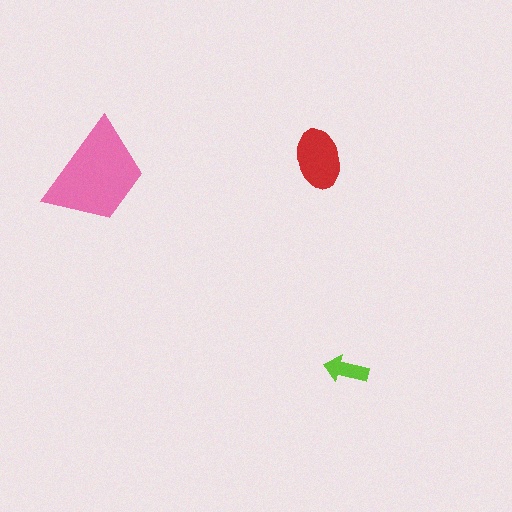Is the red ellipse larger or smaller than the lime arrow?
Larger.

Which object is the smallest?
The lime arrow.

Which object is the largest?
The pink trapezoid.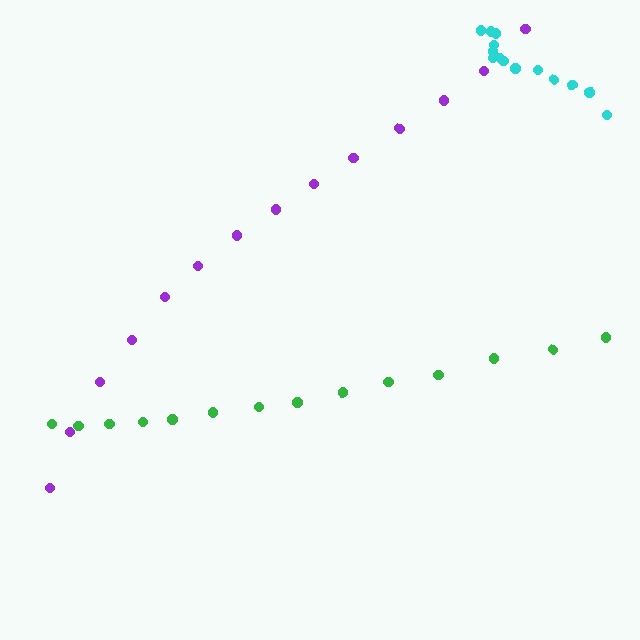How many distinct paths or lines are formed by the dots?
There are 3 distinct paths.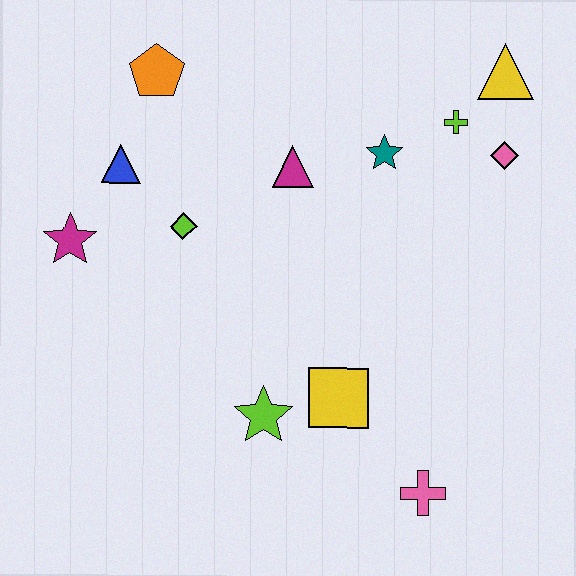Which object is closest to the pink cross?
The yellow square is closest to the pink cross.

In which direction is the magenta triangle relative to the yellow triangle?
The magenta triangle is to the left of the yellow triangle.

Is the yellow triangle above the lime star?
Yes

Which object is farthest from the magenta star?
The yellow triangle is farthest from the magenta star.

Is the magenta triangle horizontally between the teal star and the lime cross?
No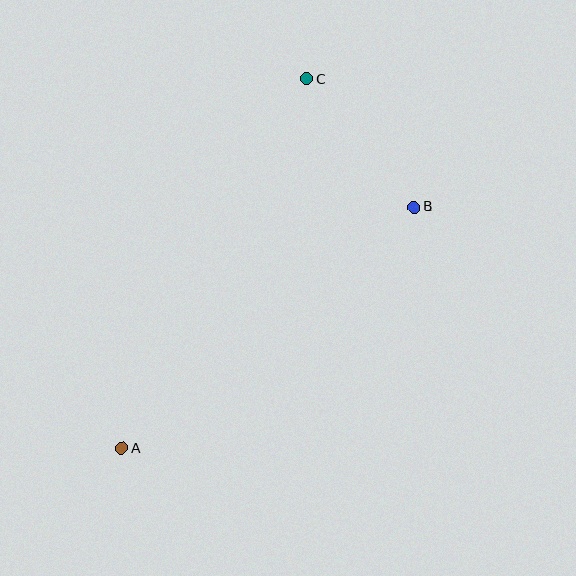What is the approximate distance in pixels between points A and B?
The distance between A and B is approximately 379 pixels.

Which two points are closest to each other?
Points B and C are closest to each other.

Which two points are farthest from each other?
Points A and C are farthest from each other.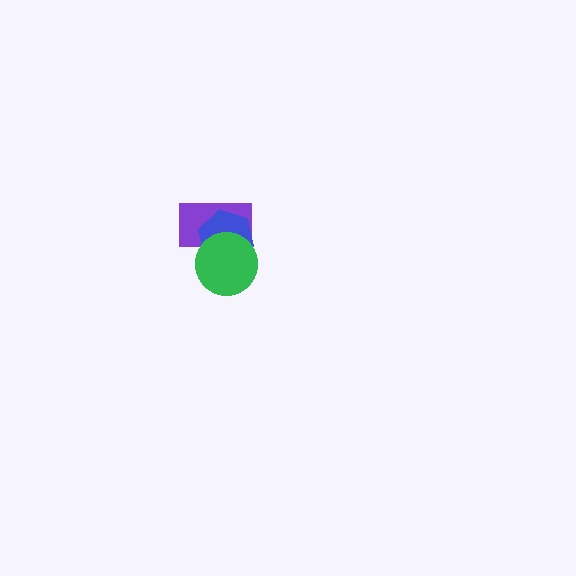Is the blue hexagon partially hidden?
Yes, it is partially covered by another shape.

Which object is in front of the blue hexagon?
The green circle is in front of the blue hexagon.